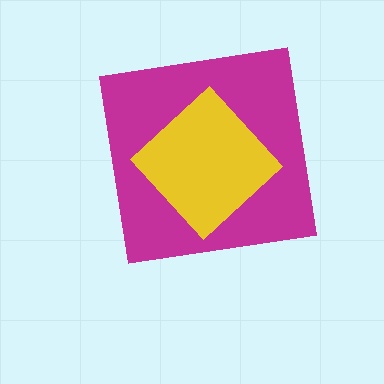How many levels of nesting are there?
2.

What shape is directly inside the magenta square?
The yellow diamond.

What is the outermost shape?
The magenta square.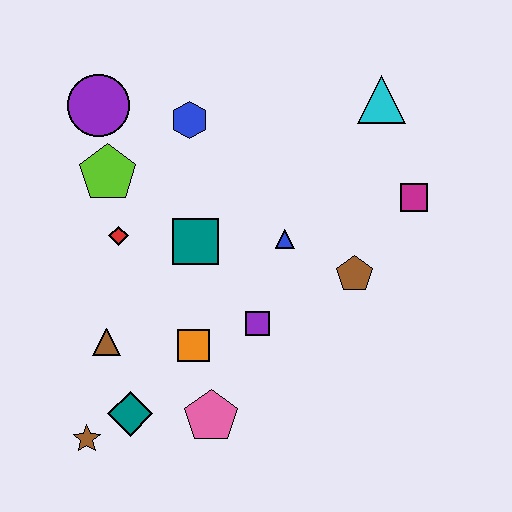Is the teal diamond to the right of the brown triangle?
Yes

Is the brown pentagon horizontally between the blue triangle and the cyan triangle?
Yes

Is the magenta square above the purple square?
Yes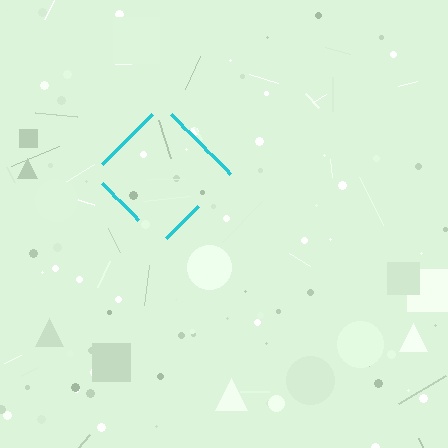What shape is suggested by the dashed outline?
The dashed outline suggests a diamond.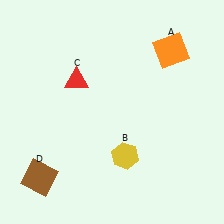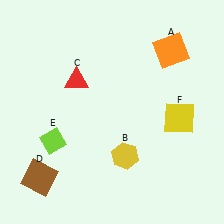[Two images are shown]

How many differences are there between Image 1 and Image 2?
There are 2 differences between the two images.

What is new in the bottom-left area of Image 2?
A lime diamond (E) was added in the bottom-left area of Image 2.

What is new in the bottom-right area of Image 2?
A yellow square (F) was added in the bottom-right area of Image 2.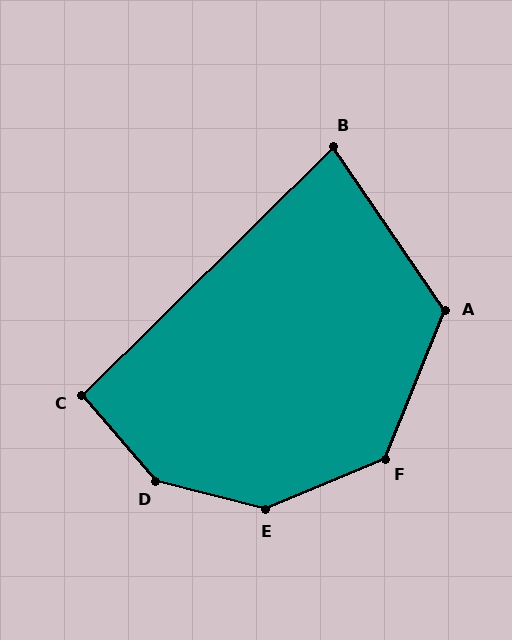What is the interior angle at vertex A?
Approximately 124 degrees (obtuse).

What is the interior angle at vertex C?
Approximately 94 degrees (approximately right).